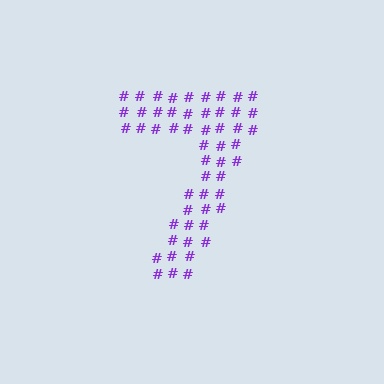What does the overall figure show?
The overall figure shows the digit 7.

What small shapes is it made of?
It is made of small hash symbols.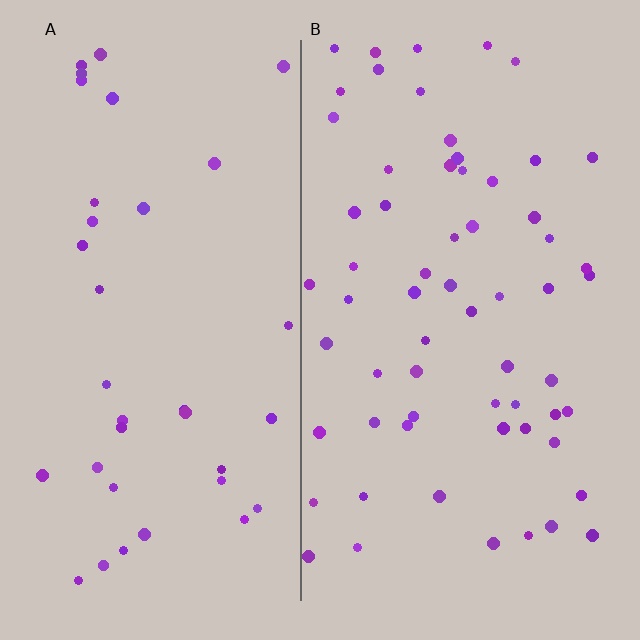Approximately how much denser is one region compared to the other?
Approximately 1.8× — region B over region A.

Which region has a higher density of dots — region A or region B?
B (the right).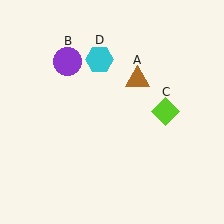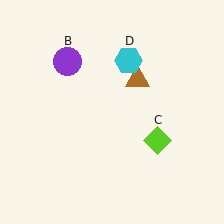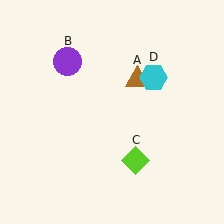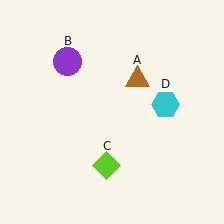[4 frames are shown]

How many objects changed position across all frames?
2 objects changed position: lime diamond (object C), cyan hexagon (object D).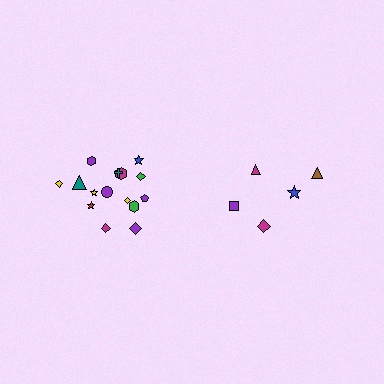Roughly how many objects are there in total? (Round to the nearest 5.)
Roughly 20 objects in total.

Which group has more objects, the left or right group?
The left group.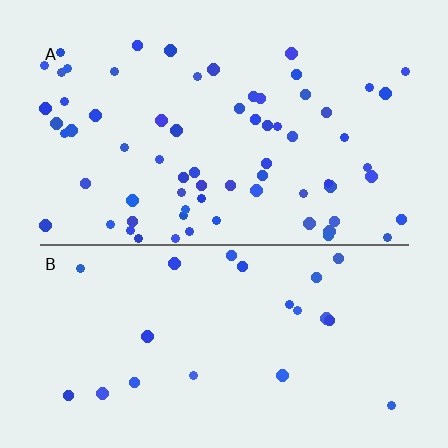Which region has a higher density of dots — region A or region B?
A (the top).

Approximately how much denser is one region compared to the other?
Approximately 3.1× — region A over region B.